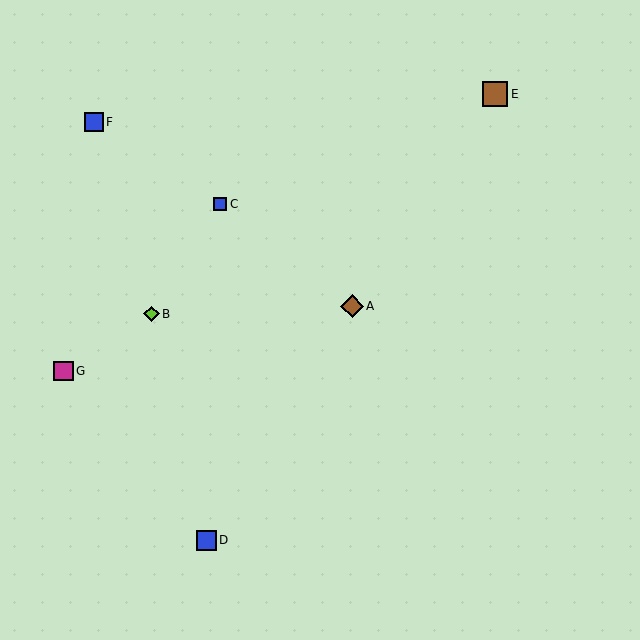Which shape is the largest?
The brown square (labeled E) is the largest.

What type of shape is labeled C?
Shape C is a blue square.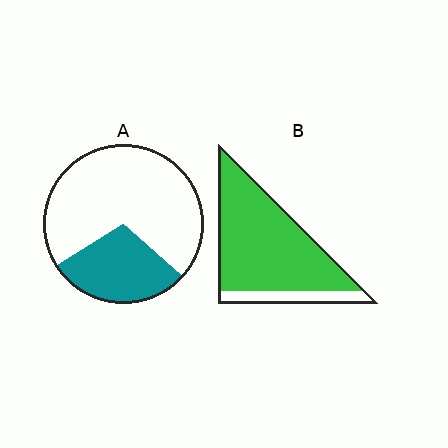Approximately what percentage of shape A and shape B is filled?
A is approximately 30% and B is approximately 85%.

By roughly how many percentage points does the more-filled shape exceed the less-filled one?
By roughly 55 percentage points (B over A).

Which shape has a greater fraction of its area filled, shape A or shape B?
Shape B.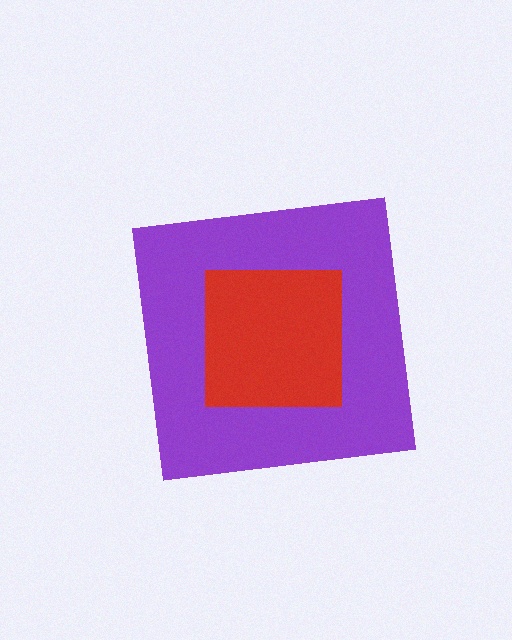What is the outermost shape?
The purple square.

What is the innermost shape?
The red square.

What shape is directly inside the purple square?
The red square.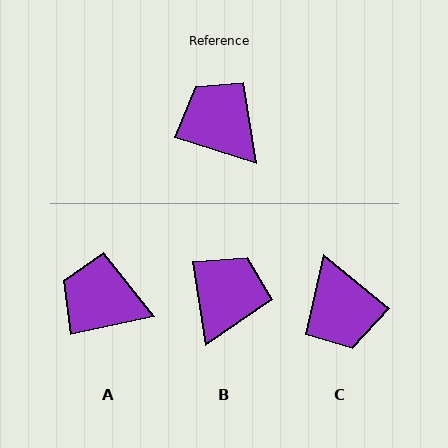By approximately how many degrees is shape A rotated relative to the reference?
Approximately 30 degrees counter-clockwise.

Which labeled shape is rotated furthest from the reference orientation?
C, about 158 degrees away.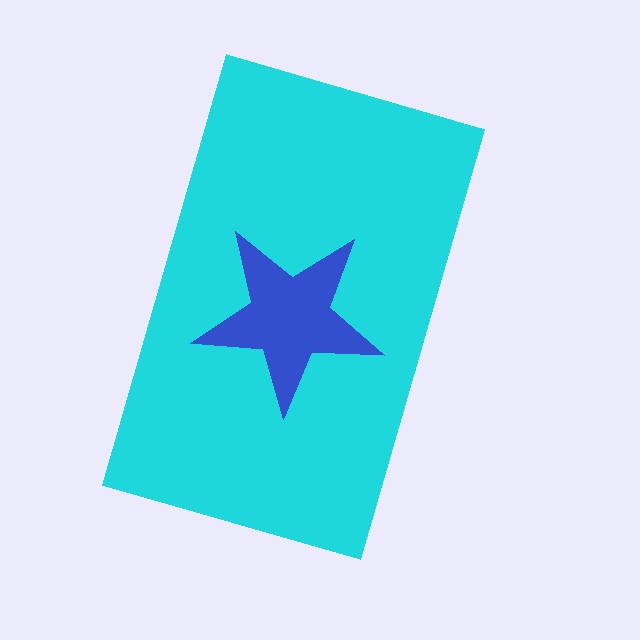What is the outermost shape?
The cyan rectangle.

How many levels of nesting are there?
2.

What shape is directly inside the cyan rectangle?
The blue star.